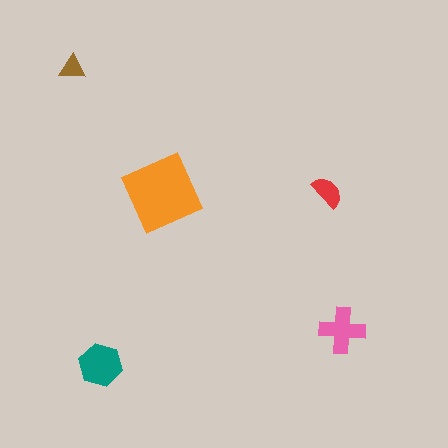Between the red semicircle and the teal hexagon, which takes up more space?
The teal hexagon.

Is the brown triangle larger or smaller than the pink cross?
Smaller.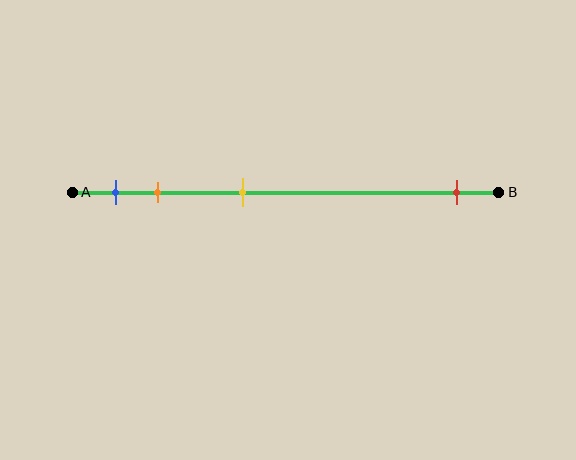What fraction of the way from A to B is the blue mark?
The blue mark is approximately 10% (0.1) of the way from A to B.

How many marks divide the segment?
There are 4 marks dividing the segment.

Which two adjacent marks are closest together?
The blue and orange marks are the closest adjacent pair.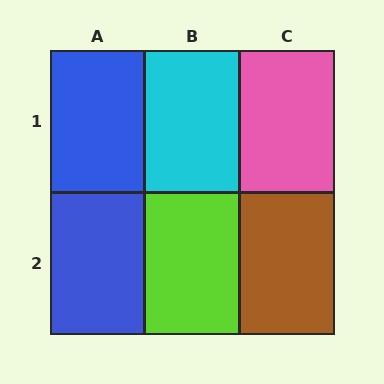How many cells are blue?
2 cells are blue.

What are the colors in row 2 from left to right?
Blue, lime, brown.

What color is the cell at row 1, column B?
Cyan.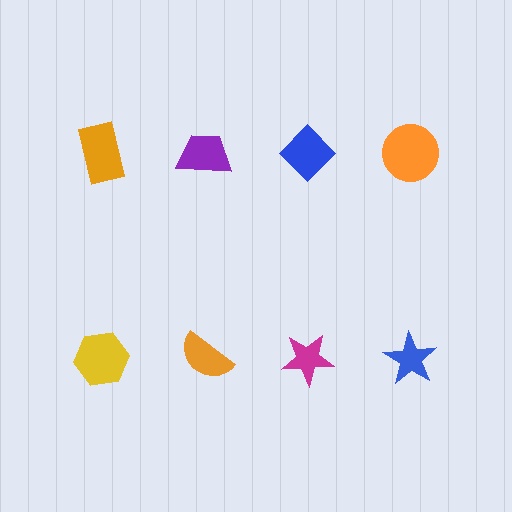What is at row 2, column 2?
An orange semicircle.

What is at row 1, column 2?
A purple trapezoid.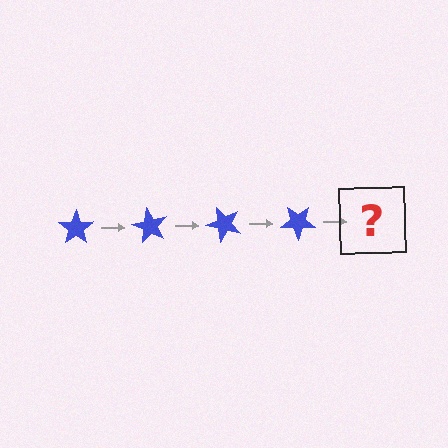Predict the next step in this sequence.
The next step is a blue star rotated 240 degrees.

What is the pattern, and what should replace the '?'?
The pattern is that the star rotates 60 degrees each step. The '?' should be a blue star rotated 240 degrees.